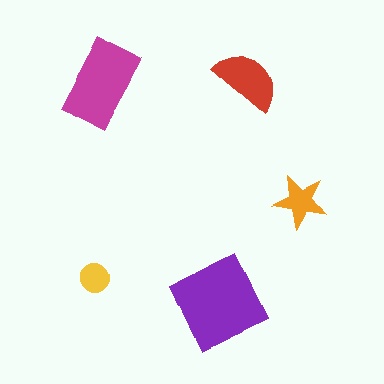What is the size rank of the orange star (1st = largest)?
4th.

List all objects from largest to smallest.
The purple diamond, the magenta rectangle, the red semicircle, the orange star, the yellow circle.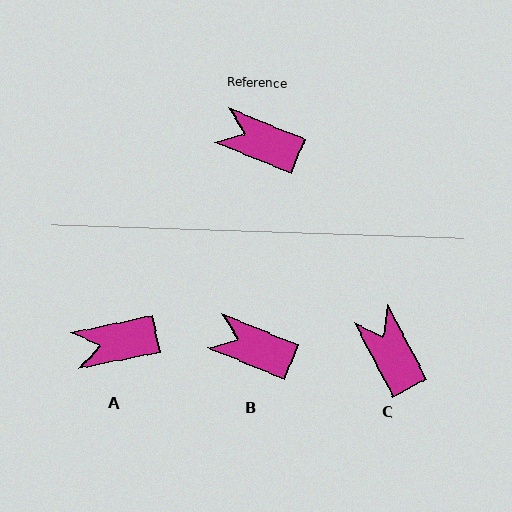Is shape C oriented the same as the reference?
No, it is off by about 40 degrees.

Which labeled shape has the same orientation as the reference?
B.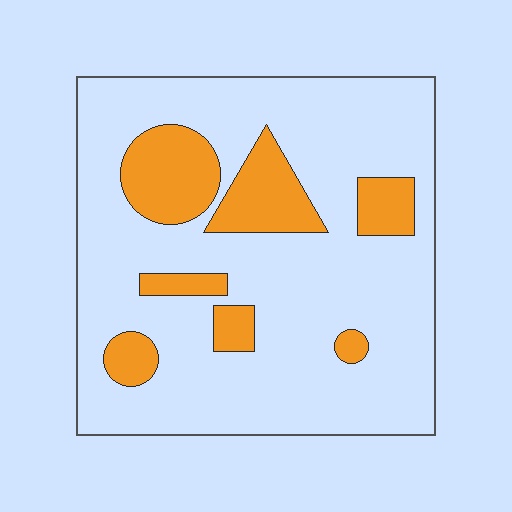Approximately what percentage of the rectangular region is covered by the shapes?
Approximately 20%.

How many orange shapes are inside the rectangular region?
7.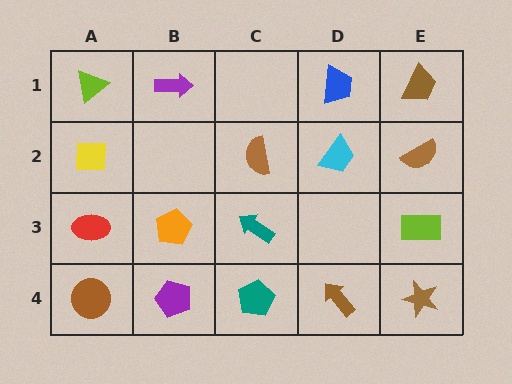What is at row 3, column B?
An orange pentagon.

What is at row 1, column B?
A purple arrow.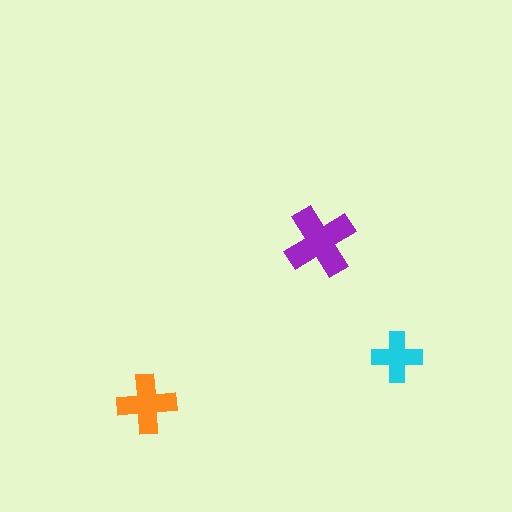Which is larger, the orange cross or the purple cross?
The purple one.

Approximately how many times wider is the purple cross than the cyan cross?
About 1.5 times wider.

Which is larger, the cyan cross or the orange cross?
The orange one.